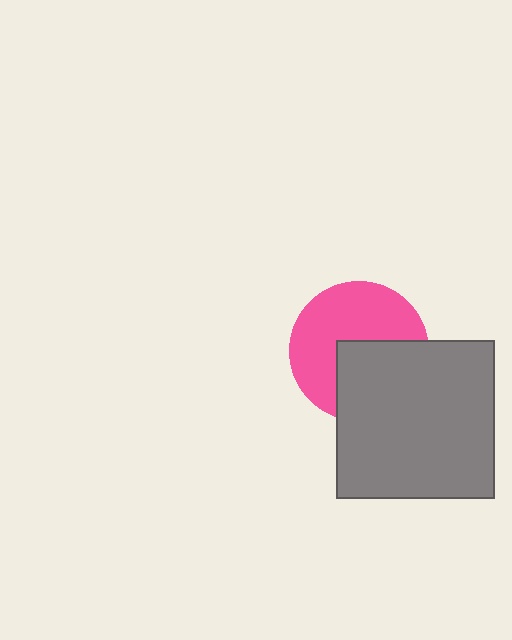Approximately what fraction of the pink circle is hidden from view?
Roughly 42% of the pink circle is hidden behind the gray square.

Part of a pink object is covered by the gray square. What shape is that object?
It is a circle.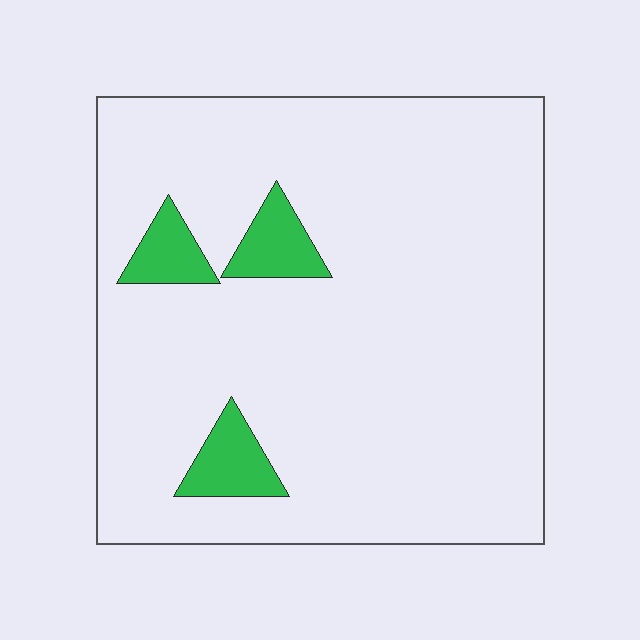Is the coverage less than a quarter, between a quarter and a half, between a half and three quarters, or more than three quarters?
Less than a quarter.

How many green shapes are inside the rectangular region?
3.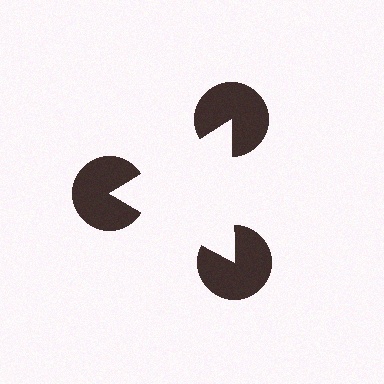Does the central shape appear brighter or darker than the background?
It typically appears slightly brighter than the background, even though no actual brightness change is drawn.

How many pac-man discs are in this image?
There are 3 — one at each vertex of the illusory triangle.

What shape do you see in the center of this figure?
An illusory triangle — its edges are inferred from the aligned wedge cuts in the pac-man discs, not physically drawn.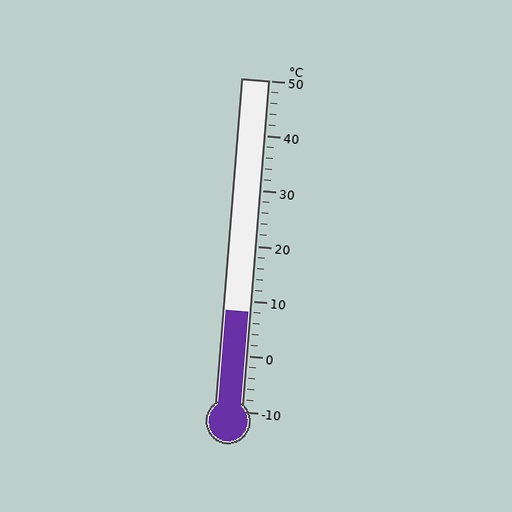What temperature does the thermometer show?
The thermometer shows approximately 8°C.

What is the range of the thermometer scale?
The thermometer scale ranges from -10°C to 50°C.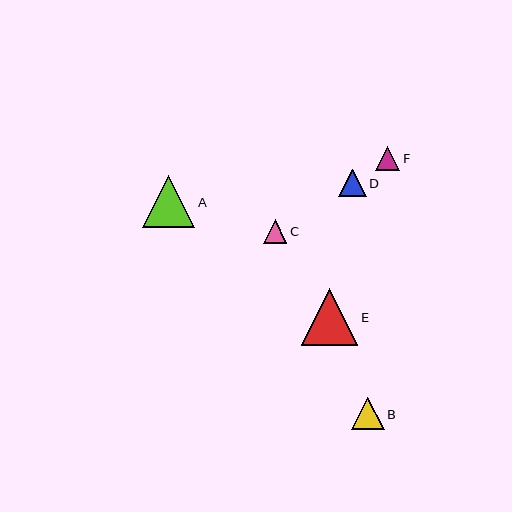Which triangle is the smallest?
Triangle C is the smallest with a size of approximately 23 pixels.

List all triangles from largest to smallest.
From largest to smallest: E, A, B, D, F, C.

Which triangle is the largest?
Triangle E is the largest with a size of approximately 56 pixels.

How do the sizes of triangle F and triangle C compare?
Triangle F and triangle C are approximately the same size.